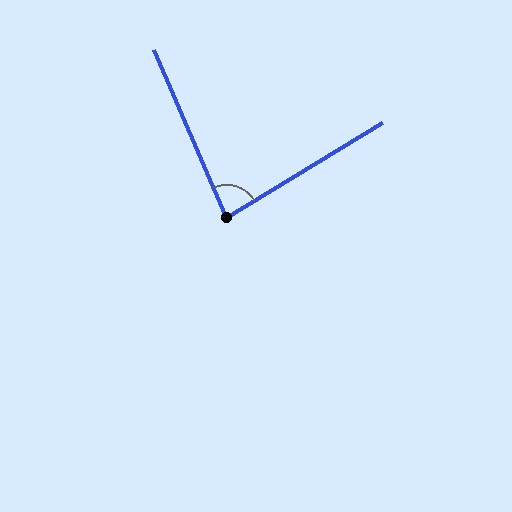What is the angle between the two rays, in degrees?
Approximately 82 degrees.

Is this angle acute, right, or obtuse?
It is acute.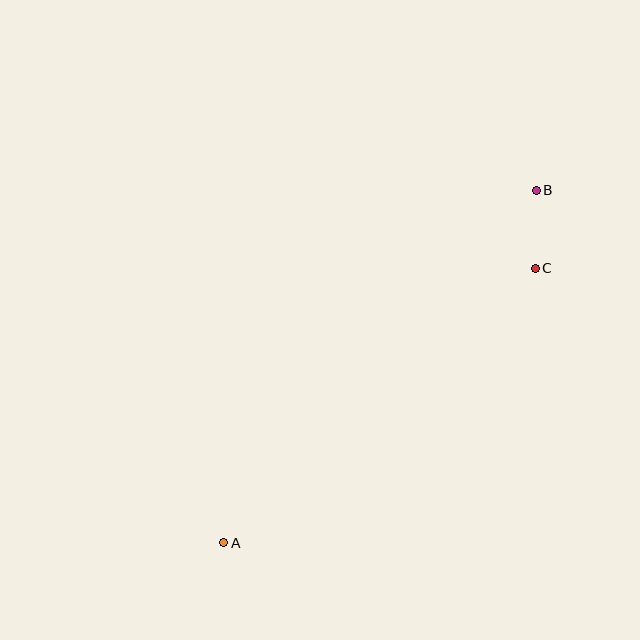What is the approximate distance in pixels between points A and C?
The distance between A and C is approximately 416 pixels.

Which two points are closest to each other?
Points B and C are closest to each other.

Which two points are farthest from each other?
Points A and B are farthest from each other.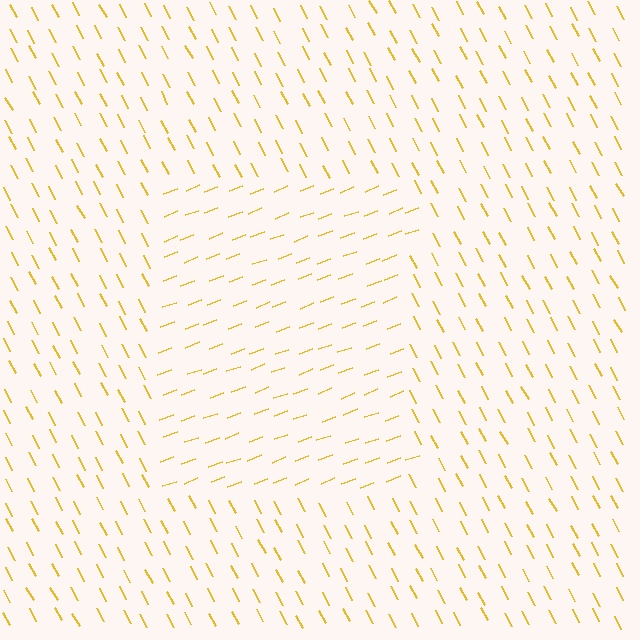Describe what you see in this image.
The image is filled with small yellow line segments. A rectangle region in the image has lines oriented differently from the surrounding lines, creating a visible texture boundary.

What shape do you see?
I see a rectangle.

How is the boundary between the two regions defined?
The boundary is defined purely by a change in line orientation (approximately 83 degrees difference). All lines are the same color and thickness.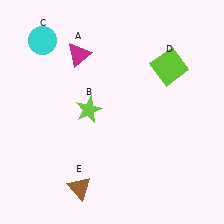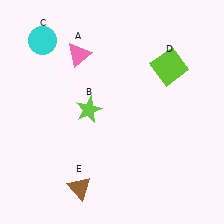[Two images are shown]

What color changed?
The triangle (A) changed from magenta in Image 1 to pink in Image 2.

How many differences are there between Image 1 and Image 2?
There is 1 difference between the two images.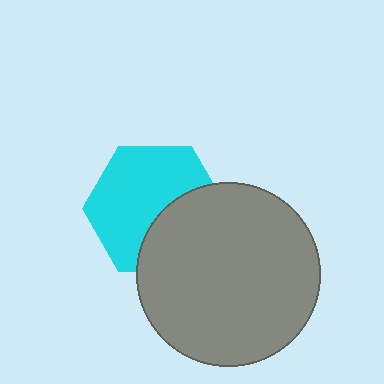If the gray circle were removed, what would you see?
You would see the complete cyan hexagon.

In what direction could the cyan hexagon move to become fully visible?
The cyan hexagon could move toward the upper-left. That would shift it out from behind the gray circle entirely.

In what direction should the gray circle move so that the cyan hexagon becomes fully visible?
The gray circle should move toward the lower-right. That is the shortest direction to clear the overlap and leave the cyan hexagon fully visible.